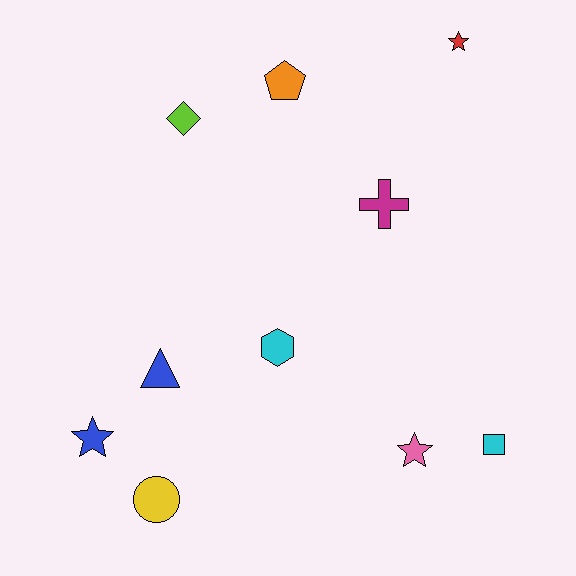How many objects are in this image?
There are 10 objects.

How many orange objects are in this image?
There is 1 orange object.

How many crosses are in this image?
There is 1 cross.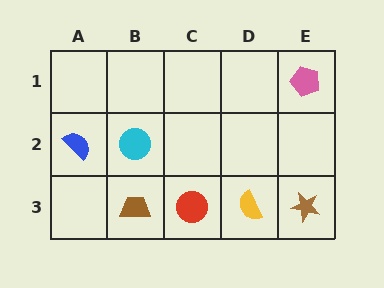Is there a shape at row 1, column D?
No, that cell is empty.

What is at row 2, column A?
A blue semicircle.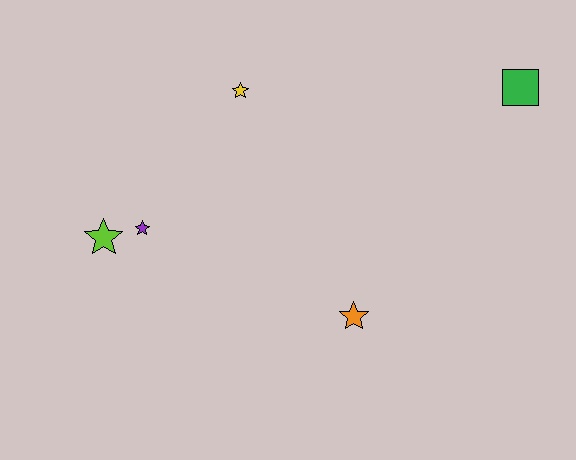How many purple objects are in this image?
There is 1 purple object.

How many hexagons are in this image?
There are no hexagons.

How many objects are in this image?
There are 5 objects.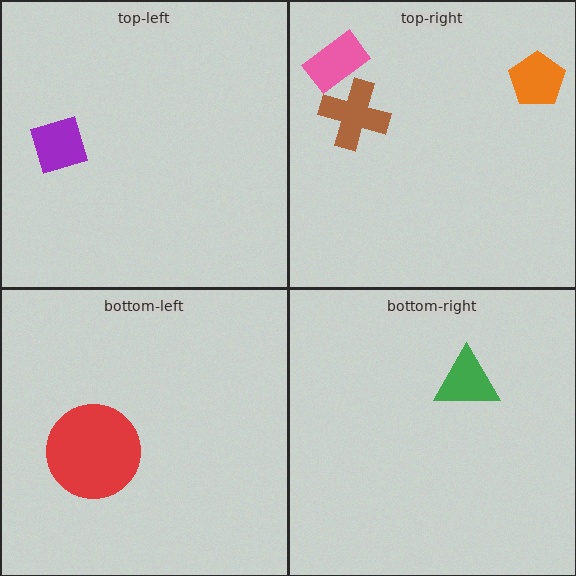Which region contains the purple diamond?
The top-left region.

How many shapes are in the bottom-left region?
1.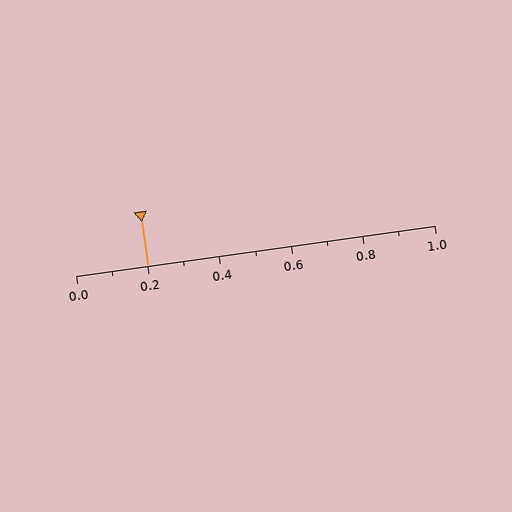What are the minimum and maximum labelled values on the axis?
The axis runs from 0.0 to 1.0.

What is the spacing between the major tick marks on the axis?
The major ticks are spaced 0.2 apart.